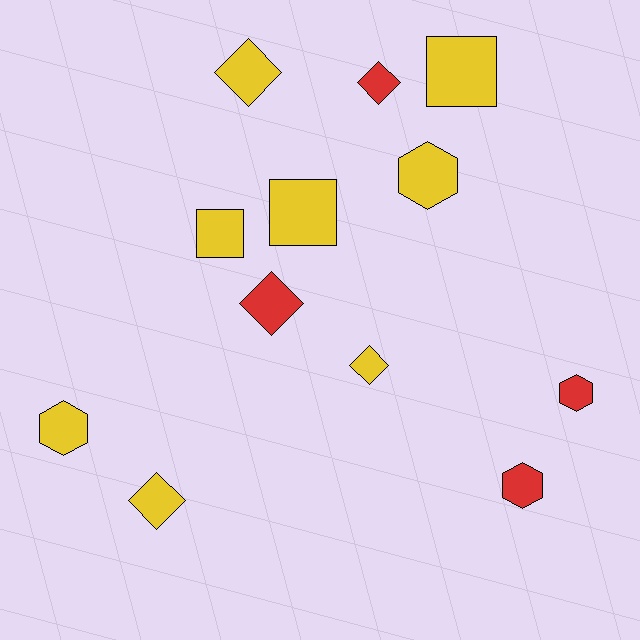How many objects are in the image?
There are 12 objects.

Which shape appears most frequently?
Diamond, with 5 objects.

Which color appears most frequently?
Yellow, with 8 objects.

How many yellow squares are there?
There are 3 yellow squares.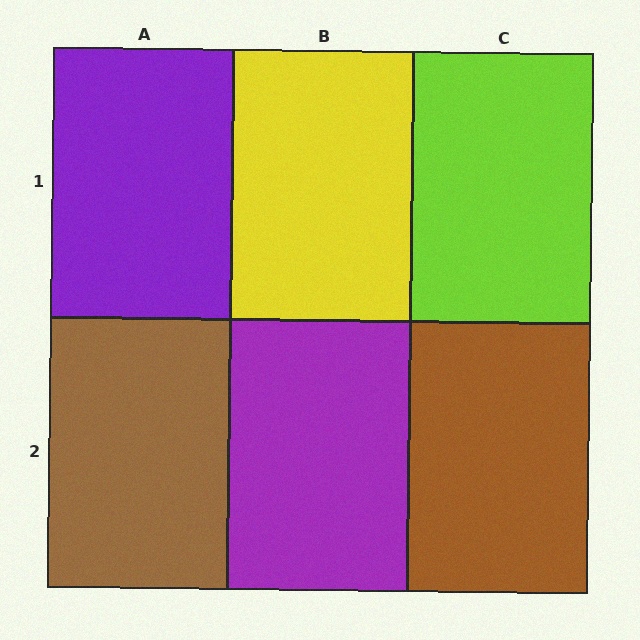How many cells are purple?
2 cells are purple.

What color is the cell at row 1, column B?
Yellow.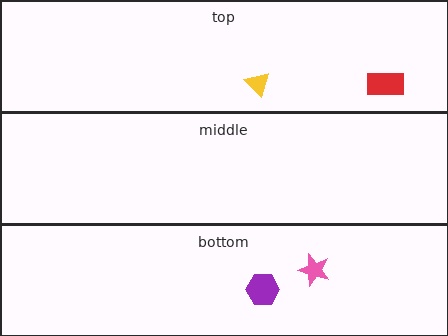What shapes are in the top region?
The yellow triangle, the red rectangle.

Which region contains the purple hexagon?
The bottom region.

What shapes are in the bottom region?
The purple hexagon, the pink star.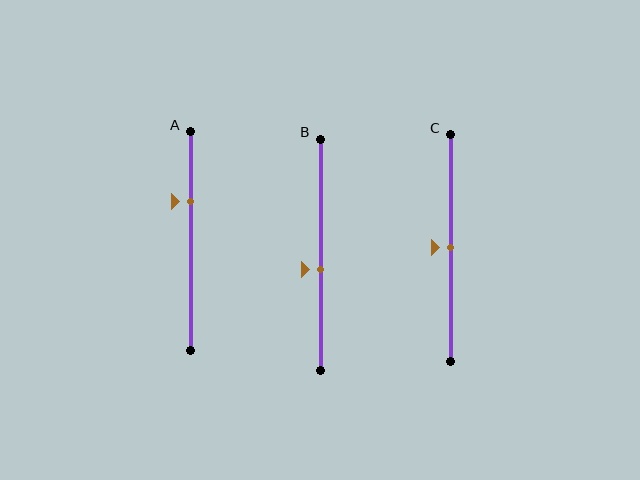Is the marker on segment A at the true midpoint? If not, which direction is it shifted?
No, the marker on segment A is shifted upward by about 18% of the segment length.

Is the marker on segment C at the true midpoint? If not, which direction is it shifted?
Yes, the marker on segment C is at the true midpoint.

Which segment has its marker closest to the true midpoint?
Segment C has its marker closest to the true midpoint.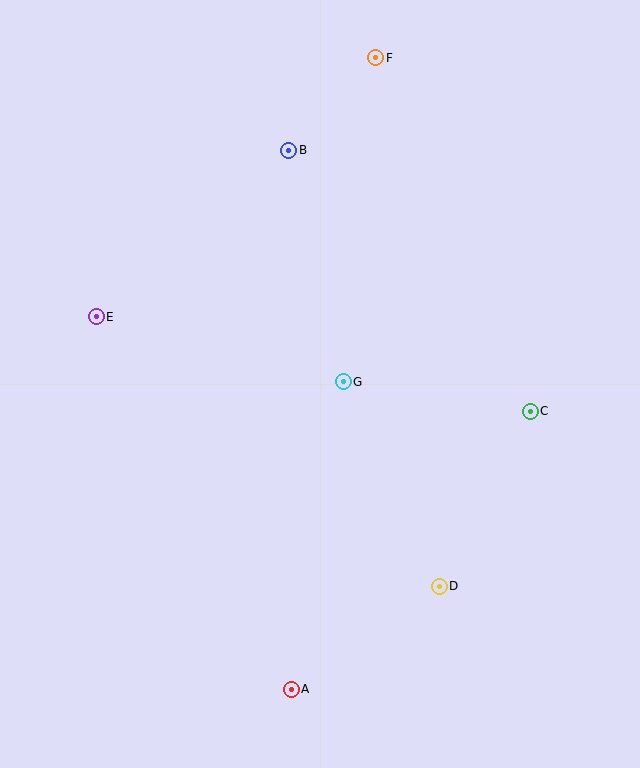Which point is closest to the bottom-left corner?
Point A is closest to the bottom-left corner.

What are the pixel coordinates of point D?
Point D is at (439, 586).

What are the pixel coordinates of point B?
Point B is at (289, 150).